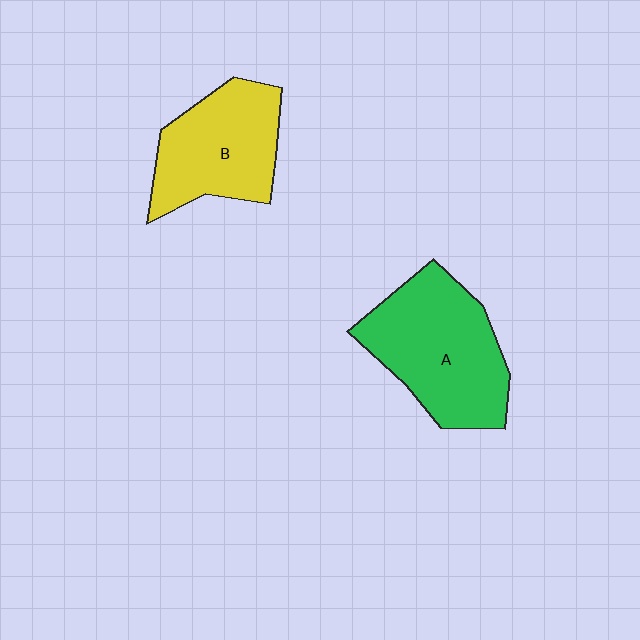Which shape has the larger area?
Shape A (green).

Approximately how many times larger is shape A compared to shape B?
Approximately 1.2 times.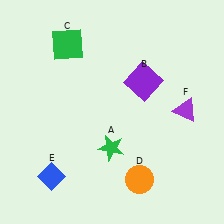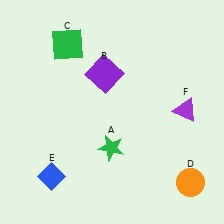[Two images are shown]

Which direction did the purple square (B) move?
The purple square (B) moved left.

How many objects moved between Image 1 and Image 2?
2 objects moved between the two images.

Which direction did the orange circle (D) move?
The orange circle (D) moved right.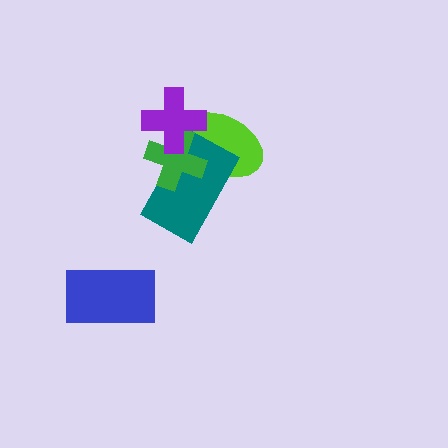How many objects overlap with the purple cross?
3 objects overlap with the purple cross.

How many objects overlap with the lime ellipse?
3 objects overlap with the lime ellipse.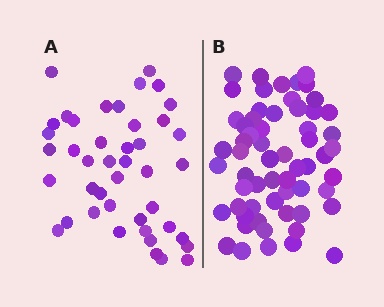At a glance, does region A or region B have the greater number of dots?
Region B (the right region) has more dots.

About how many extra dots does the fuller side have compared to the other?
Region B has approximately 15 more dots than region A.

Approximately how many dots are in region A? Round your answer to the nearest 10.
About 40 dots. (The exact count is 43, which rounds to 40.)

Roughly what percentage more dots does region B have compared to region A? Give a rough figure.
About 40% more.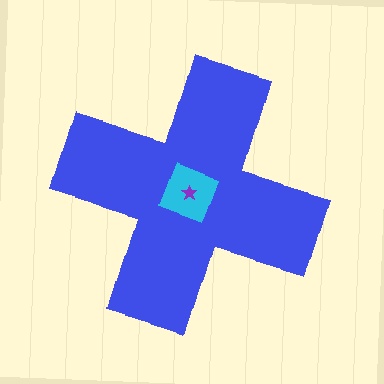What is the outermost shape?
The blue cross.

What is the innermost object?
The purple star.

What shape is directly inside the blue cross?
The cyan diamond.